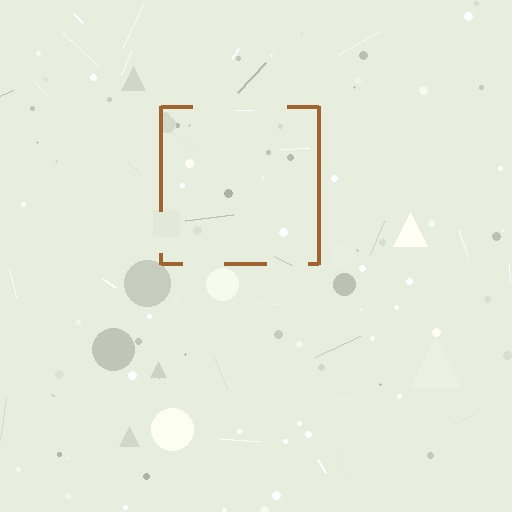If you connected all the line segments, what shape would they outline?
They would outline a square.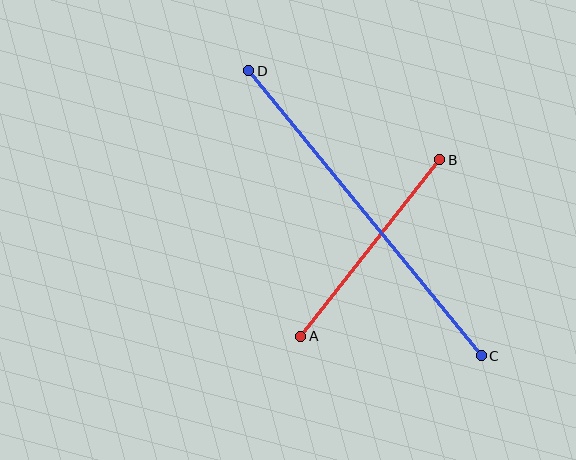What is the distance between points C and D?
The distance is approximately 368 pixels.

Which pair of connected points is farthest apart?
Points C and D are farthest apart.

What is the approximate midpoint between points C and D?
The midpoint is at approximately (365, 213) pixels.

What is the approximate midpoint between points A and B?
The midpoint is at approximately (370, 248) pixels.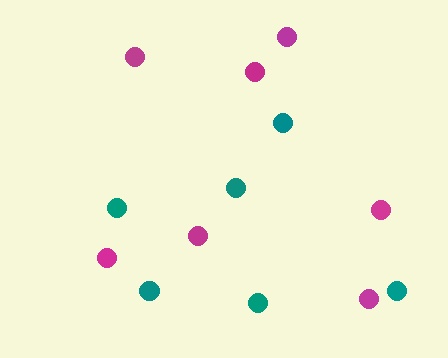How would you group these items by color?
There are 2 groups: one group of magenta circles (7) and one group of teal circles (6).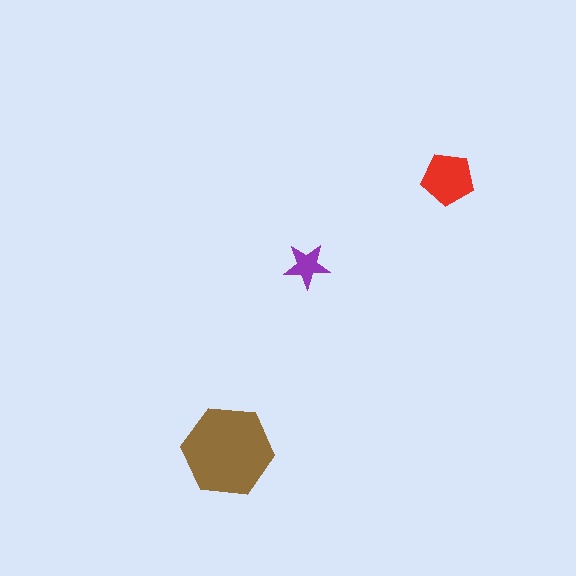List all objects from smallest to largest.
The purple star, the red pentagon, the brown hexagon.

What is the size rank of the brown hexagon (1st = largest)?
1st.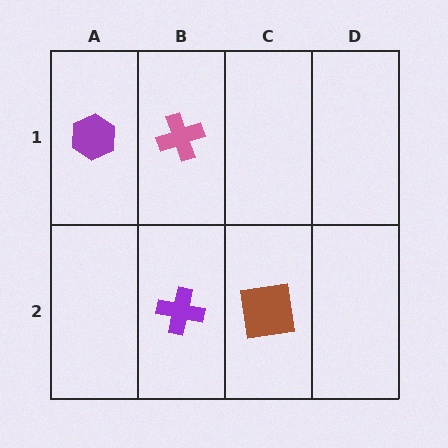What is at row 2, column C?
A brown square.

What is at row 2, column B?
A purple cross.